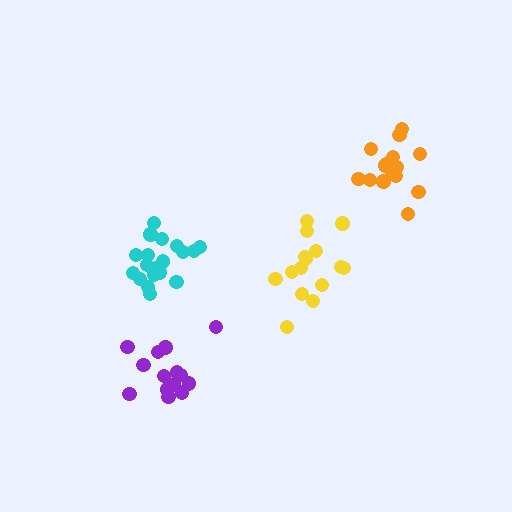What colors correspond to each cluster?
The clusters are colored: cyan, purple, yellow, orange.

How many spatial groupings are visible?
There are 4 spatial groupings.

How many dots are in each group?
Group 1: 19 dots, Group 2: 14 dots, Group 3: 15 dots, Group 4: 15 dots (63 total).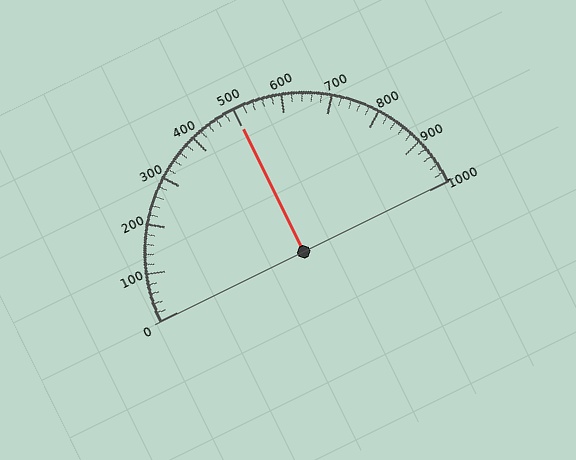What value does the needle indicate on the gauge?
The needle indicates approximately 500.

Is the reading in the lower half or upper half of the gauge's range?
The reading is in the upper half of the range (0 to 1000).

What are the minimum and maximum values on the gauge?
The gauge ranges from 0 to 1000.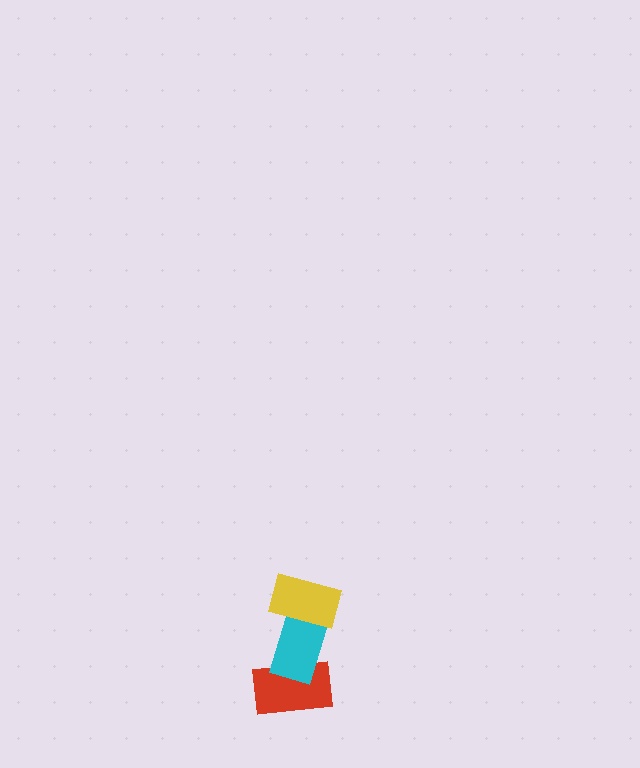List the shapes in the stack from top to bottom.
From top to bottom: the yellow rectangle, the cyan rectangle, the red rectangle.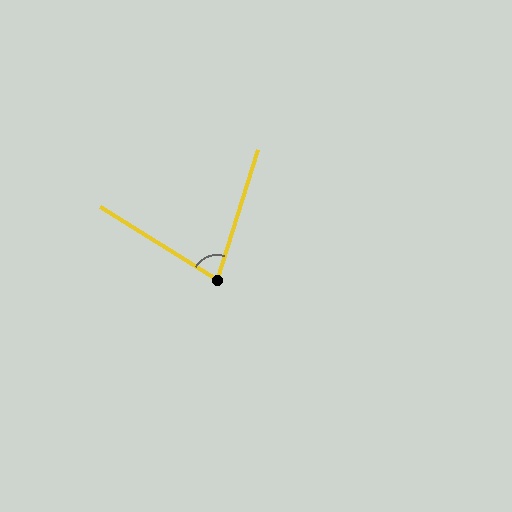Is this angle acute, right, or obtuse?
It is acute.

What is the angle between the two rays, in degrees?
Approximately 76 degrees.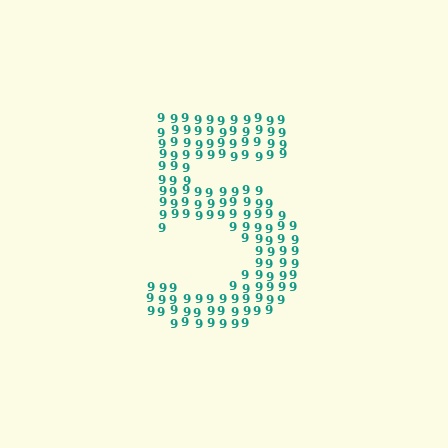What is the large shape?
The large shape is the digit 5.